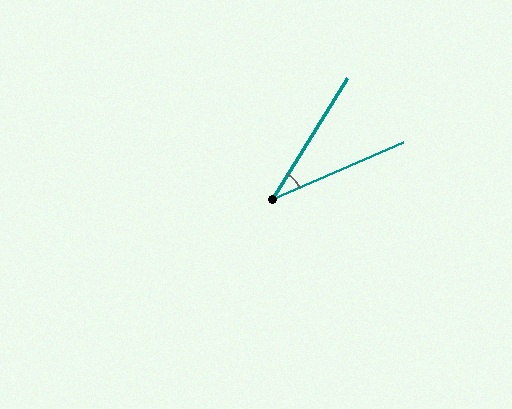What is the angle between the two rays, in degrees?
Approximately 34 degrees.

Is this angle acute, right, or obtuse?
It is acute.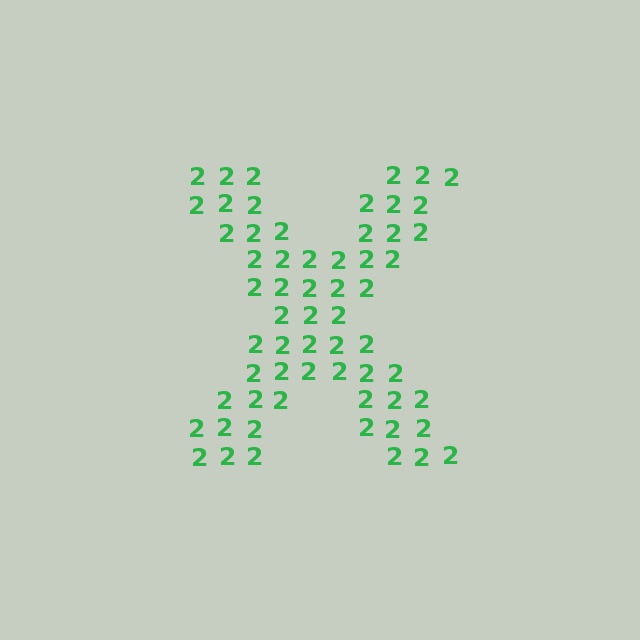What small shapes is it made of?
It is made of small digit 2's.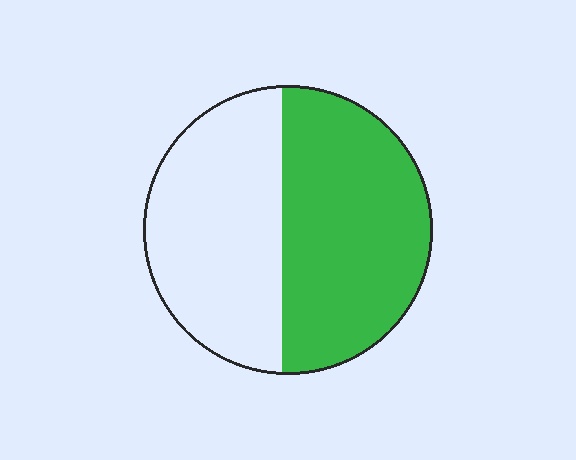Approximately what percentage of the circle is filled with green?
Approximately 55%.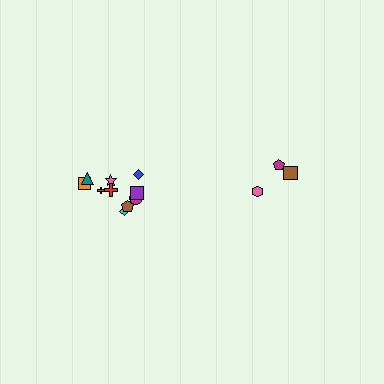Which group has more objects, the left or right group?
The left group.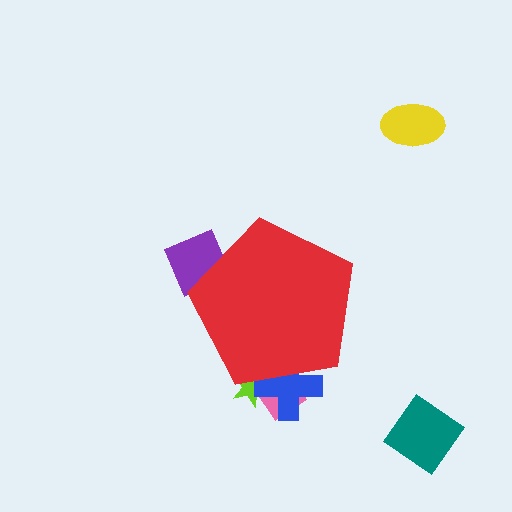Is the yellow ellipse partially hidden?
No, the yellow ellipse is fully visible.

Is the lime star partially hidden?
Yes, the lime star is partially hidden behind the red pentagon.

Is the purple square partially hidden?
Yes, the purple square is partially hidden behind the red pentagon.